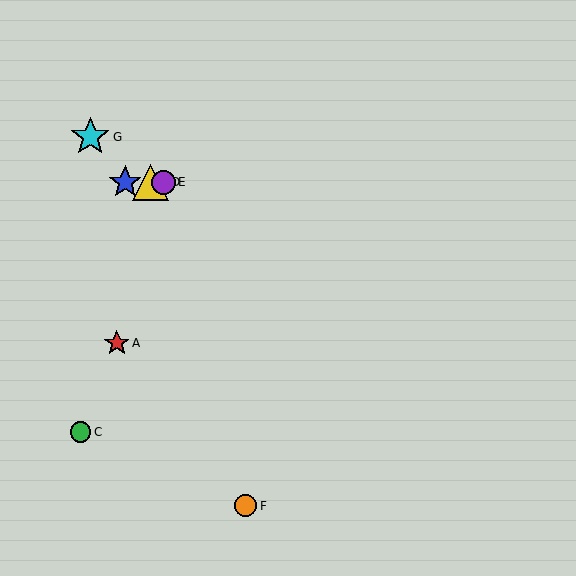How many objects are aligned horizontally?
3 objects (B, D, E) are aligned horizontally.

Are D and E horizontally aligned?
Yes, both are at y≈182.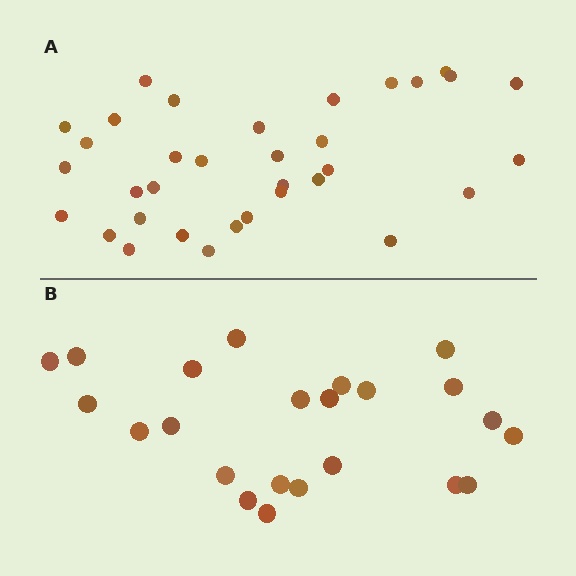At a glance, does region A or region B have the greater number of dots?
Region A (the top region) has more dots.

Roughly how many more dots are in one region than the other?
Region A has roughly 12 or so more dots than region B.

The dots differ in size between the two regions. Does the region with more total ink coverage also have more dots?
No. Region B has more total ink coverage because its dots are larger, but region A actually contains more individual dots. Total area can be misleading — the number of items is what matters here.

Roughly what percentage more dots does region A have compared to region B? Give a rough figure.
About 50% more.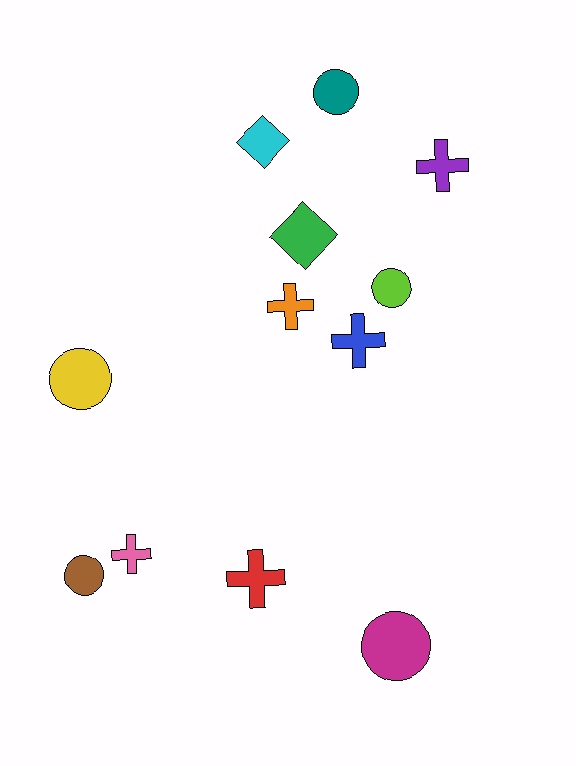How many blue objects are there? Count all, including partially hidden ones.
There is 1 blue object.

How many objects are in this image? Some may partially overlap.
There are 12 objects.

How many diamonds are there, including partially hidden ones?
There are 2 diamonds.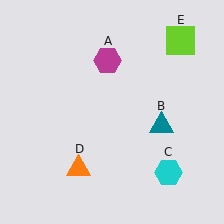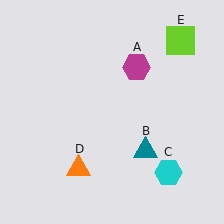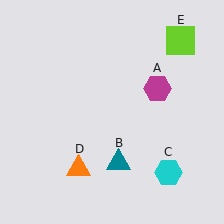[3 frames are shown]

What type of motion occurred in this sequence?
The magenta hexagon (object A), teal triangle (object B) rotated clockwise around the center of the scene.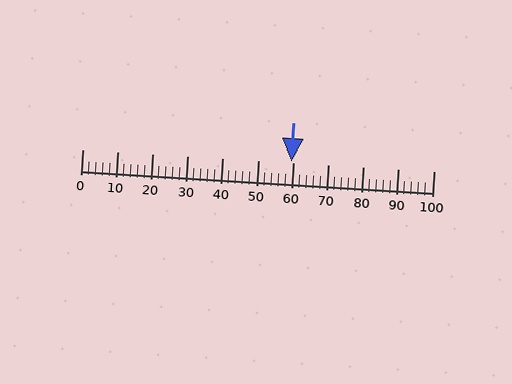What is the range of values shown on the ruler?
The ruler shows values from 0 to 100.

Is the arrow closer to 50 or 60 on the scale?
The arrow is closer to 60.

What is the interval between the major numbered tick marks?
The major tick marks are spaced 10 units apart.